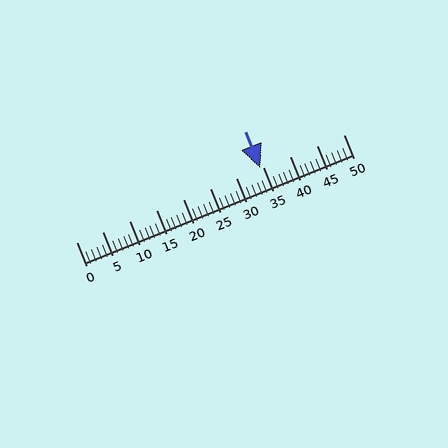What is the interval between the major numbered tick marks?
The major tick marks are spaced 5 units apart.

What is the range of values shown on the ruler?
The ruler shows values from 0 to 50.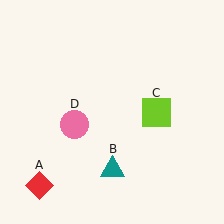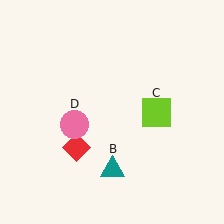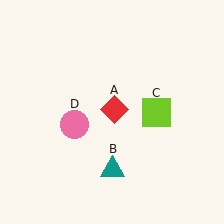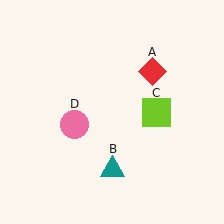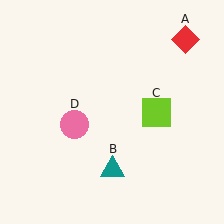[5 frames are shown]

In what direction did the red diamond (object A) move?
The red diamond (object A) moved up and to the right.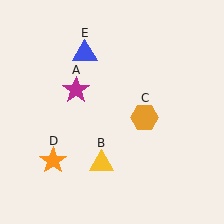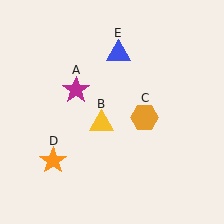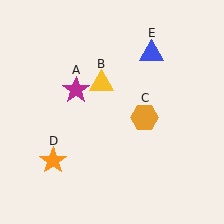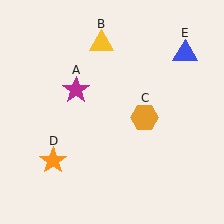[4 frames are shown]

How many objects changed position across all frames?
2 objects changed position: yellow triangle (object B), blue triangle (object E).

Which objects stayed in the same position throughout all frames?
Magenta star (object A) and orange hexagon (object C) and orange star (object D) remained stationary.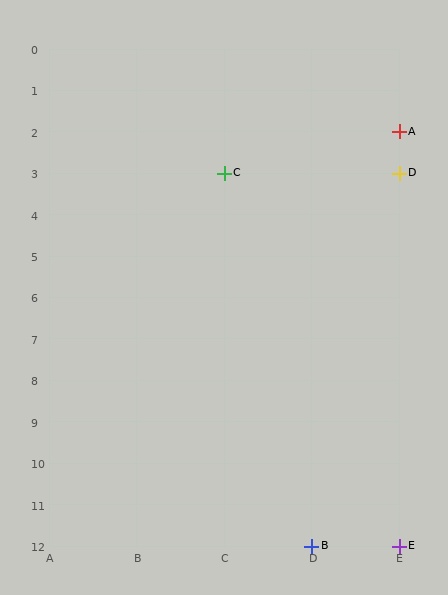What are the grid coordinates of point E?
Point E is at grid coordinates (E, 12).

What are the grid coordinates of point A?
Point A is at grid coordinates (E, 2).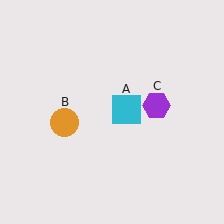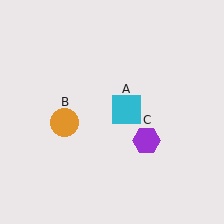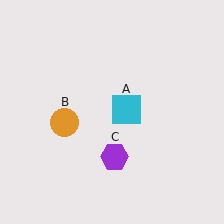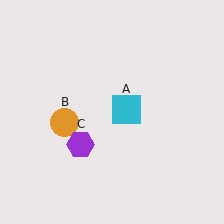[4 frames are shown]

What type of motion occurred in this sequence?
The purple hexagon (object C) rotated clockwise around the center of the scene.